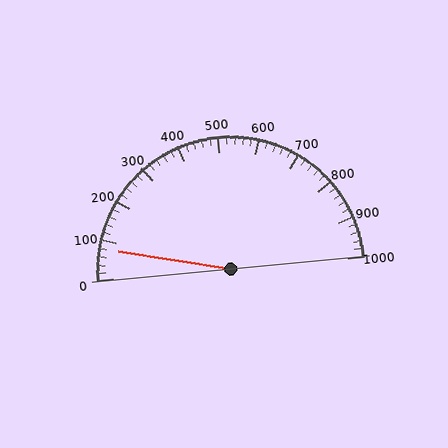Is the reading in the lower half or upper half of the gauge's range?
The reading is in the lower half of the range (0 to 1000).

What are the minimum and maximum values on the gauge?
The gauge ranges from 0 to 1000.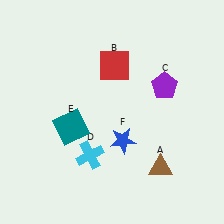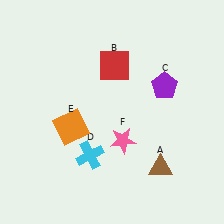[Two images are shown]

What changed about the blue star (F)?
In Image 1, F is blue. In Image 2, it changed to pink.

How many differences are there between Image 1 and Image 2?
There are 2 differences between the two images.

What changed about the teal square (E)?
In Image 1, E is teal. In Image 2, it changed to orange.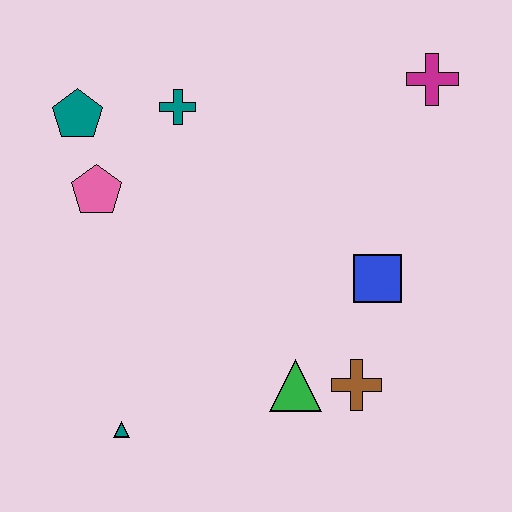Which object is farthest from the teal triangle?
The magenta cross is farthest from the teal triangle.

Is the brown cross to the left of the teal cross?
No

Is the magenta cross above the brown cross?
Yes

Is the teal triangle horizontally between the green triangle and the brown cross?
No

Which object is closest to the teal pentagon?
The pink pentagon is closest to the teal pentagon.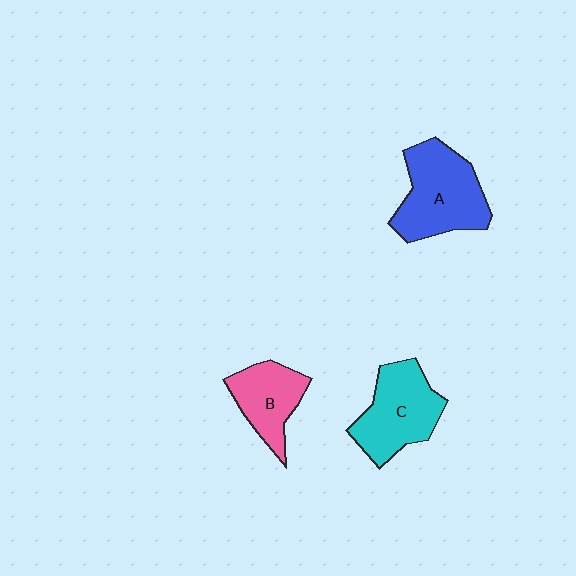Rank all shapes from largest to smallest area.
From largest to smallest: A (blue), C (cyan), B (pink).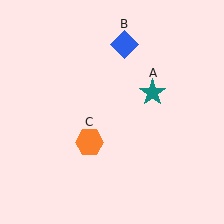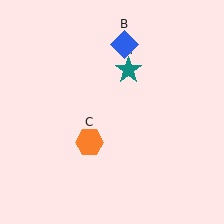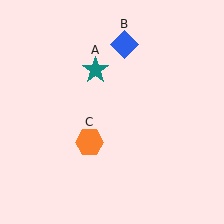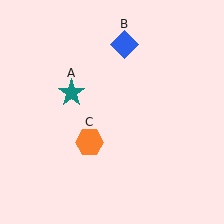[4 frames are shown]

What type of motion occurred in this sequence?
The teal star (object A) rotated counterclockwise around the center of the scene.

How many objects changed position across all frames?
1 object changed position: teal star (object A).